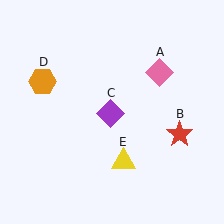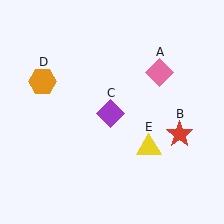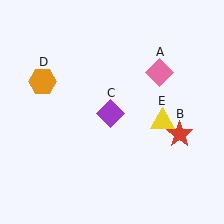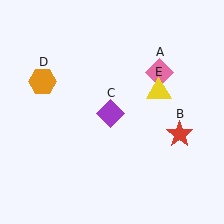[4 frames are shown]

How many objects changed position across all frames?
1 object changed position: yellow triangle (object E).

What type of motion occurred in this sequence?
The yellow triangle (object E) rotated counterclockwise around the center of the scene.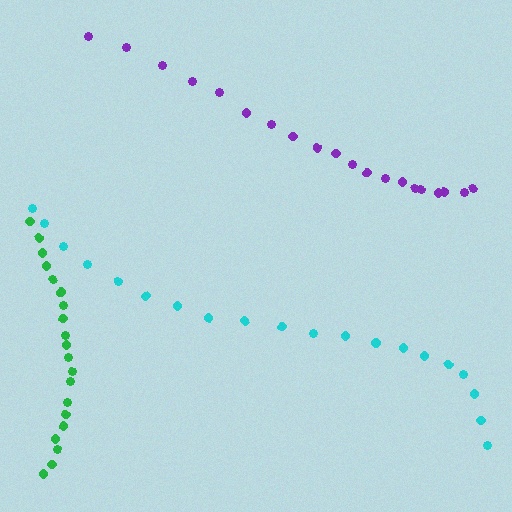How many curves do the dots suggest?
There are 3 distinct paths.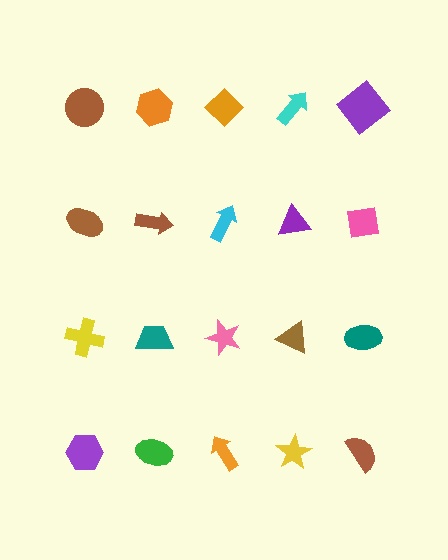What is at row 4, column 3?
An orange arrow.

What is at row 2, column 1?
A brown ellipse.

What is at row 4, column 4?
A yellow star.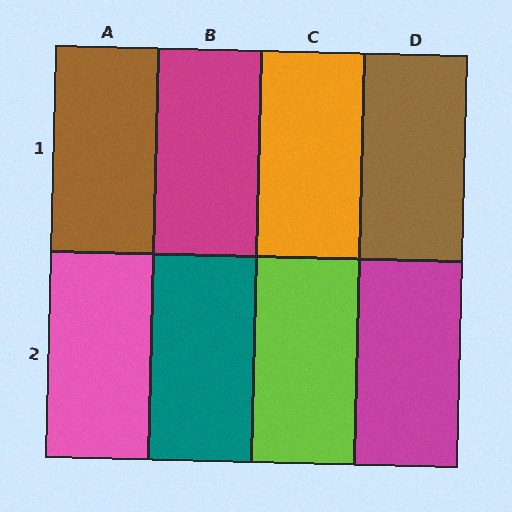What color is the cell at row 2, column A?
Pink.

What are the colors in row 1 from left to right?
Brown, magenta, orange, brown.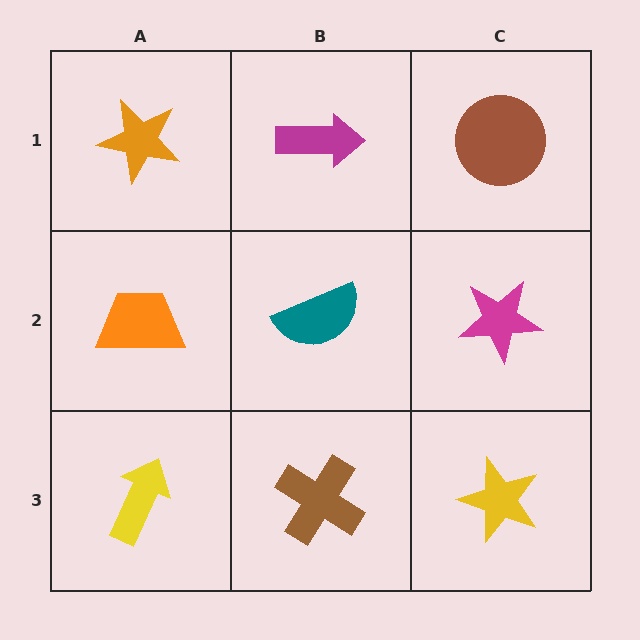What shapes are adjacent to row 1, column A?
An orange trapezoid (row 2, column A), a magenta arrow (row 1, column B).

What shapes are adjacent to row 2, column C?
A brown circle (row 1, column C), a yellow star (row 3, column C), a teal semicircle (row 2, column B).